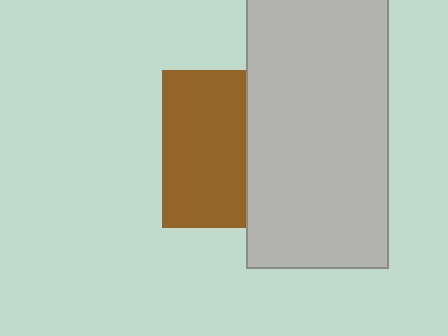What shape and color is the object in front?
The object in front is a light gray rectangle.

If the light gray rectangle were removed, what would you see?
You would see the complete brown square.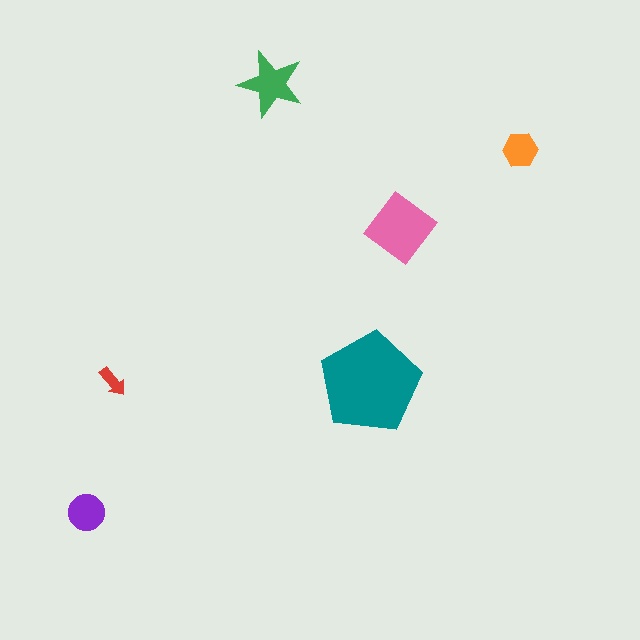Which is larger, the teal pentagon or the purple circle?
The teal pentagon.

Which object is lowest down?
The purple circle is bottommost.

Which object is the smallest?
The red arrow.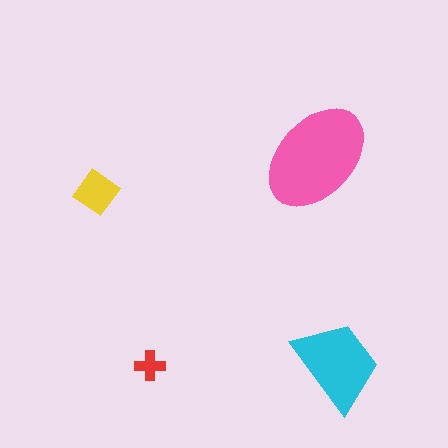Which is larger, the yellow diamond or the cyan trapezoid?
The cyan trapezoid.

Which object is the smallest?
The red cross.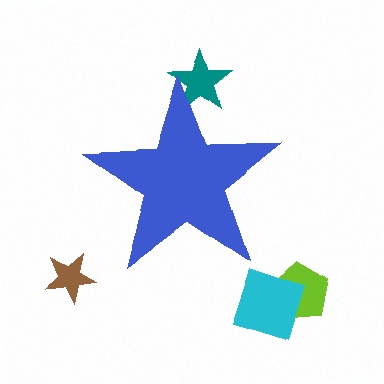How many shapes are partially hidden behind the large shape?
1 shape is partially hidden.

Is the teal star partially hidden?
Yes, the teal star is partially hidden behind the blue star.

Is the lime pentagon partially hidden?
No, the lime pentagon is fully visible.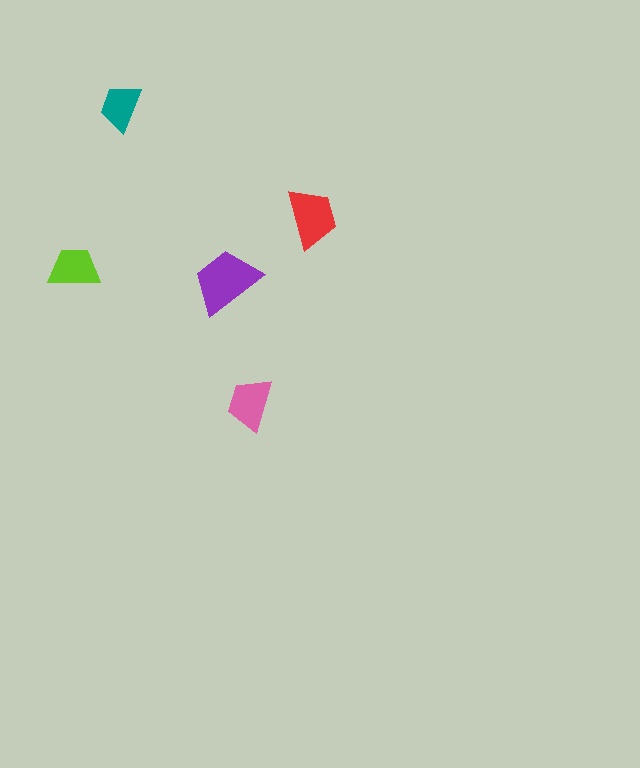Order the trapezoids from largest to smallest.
the purple one, the red one, the pink one, the lime one, the teal one.